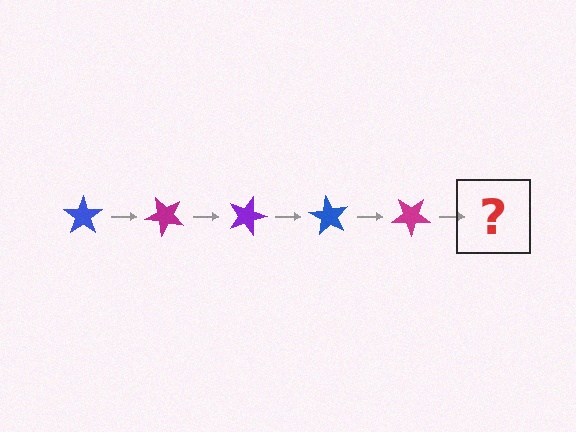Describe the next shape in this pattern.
It should be a purple star, rotated 225 degrees from the start.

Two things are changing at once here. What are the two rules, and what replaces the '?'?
The two rules are that it rotates 45 degrees each step and the color cycles through blue, magenta, and purple. The '?' should be a purple star, rotated 225 degrees from the start.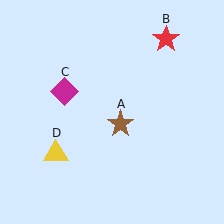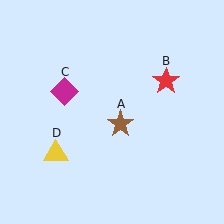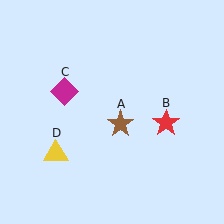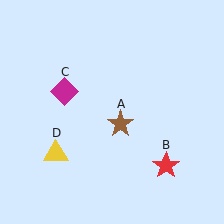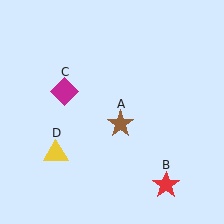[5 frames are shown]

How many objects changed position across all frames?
1 object changed position: red star (object B).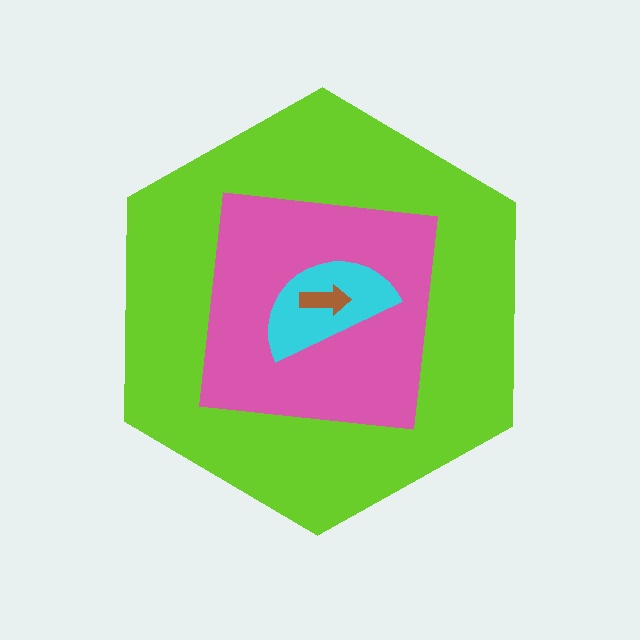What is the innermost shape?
The brown arrow.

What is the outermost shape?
The lime hexagon.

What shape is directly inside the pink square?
The cyan semicircle.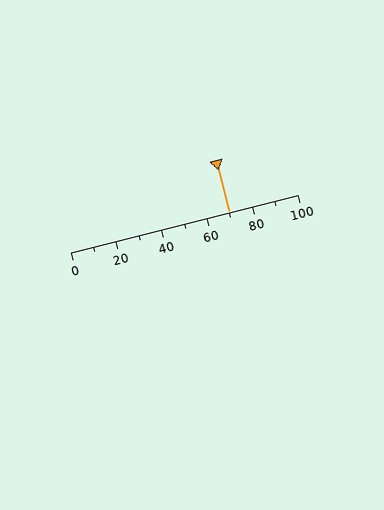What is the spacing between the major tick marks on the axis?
The major ticks are spaced 20 apart.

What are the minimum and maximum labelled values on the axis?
The axis runs from 0 to 100.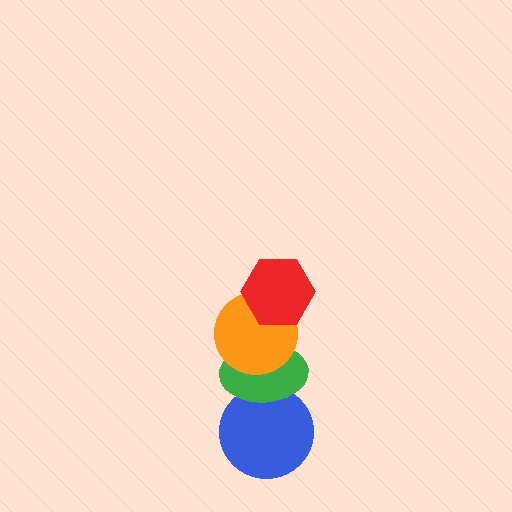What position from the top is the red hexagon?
The red hexagon is 1st from the top.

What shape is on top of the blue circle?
The green ellipse is on top of the blue circle.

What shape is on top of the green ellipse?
The orange circle is on top of the green ellipse.